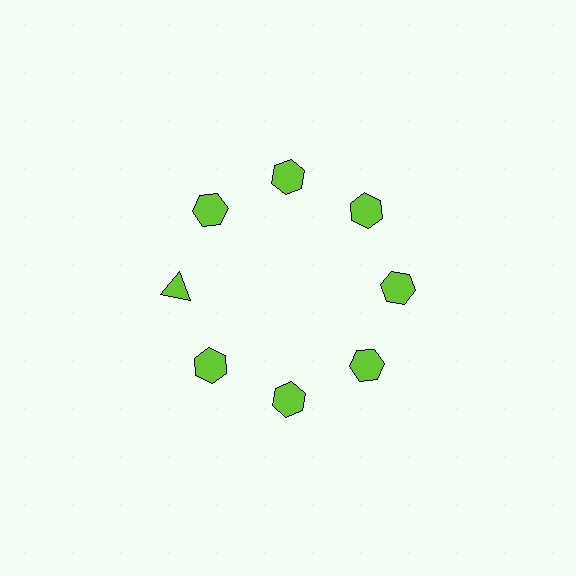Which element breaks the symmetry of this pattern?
The lime triangle at roughly the 9 o'clock position breaks the symmetry. All other shapes are lime hexagons.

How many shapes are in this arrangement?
There are 8 shapes arranged in a ring pattern.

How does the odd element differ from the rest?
It has a different shape: triangle instead of hexagon.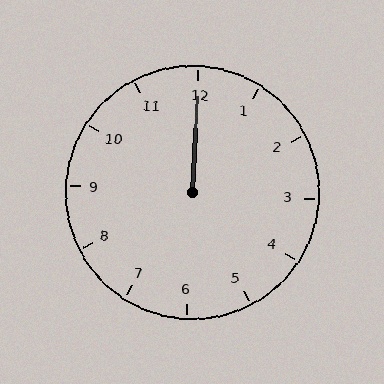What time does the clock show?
12:00.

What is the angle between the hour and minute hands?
Approximately 0 degrees.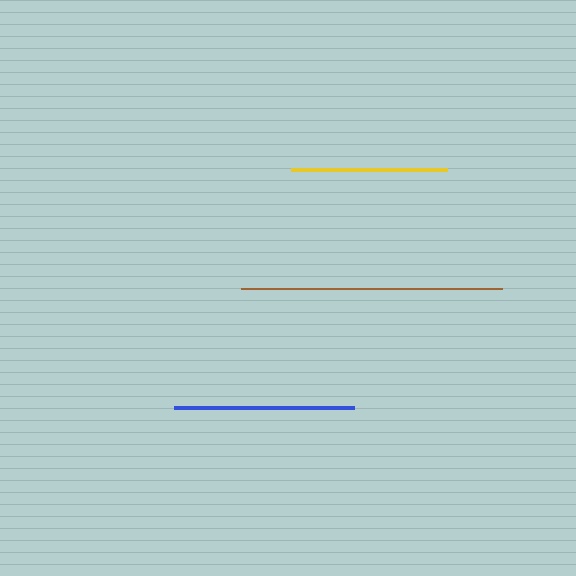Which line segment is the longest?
The brown line is the longest at approximately 261 pixels.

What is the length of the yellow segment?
The yellow segment is approximately 157 pixels long.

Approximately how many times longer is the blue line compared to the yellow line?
The blue line is approximately 1.1 times the length of the yellow line.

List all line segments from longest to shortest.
From longest to shortest: brown, blue, yellow.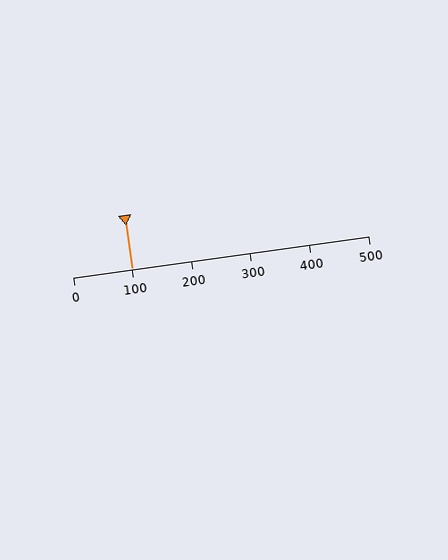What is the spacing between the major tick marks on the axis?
The major ticks are spaced 100 apart.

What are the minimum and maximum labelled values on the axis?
The axis runs from 0 to 500.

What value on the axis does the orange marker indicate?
The marker indicates approximately 100.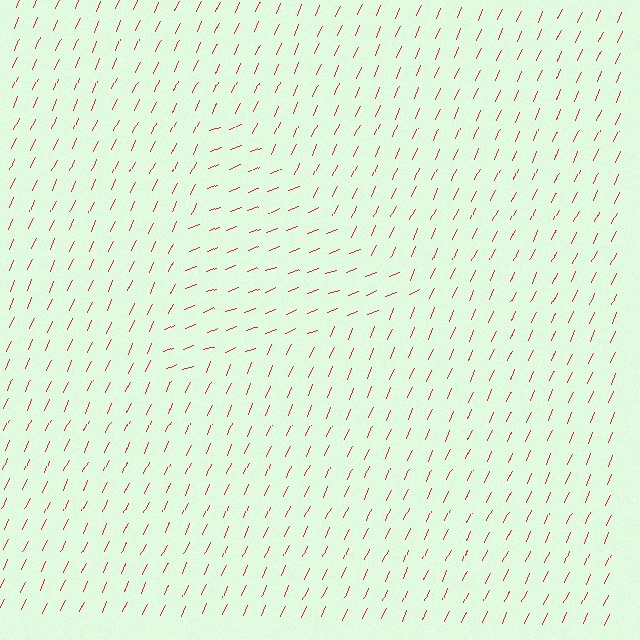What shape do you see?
I see a triangle.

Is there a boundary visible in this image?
Yes, there is a texture boundary formed by a change in line orientation.